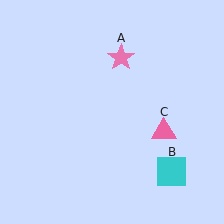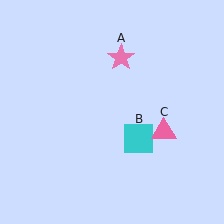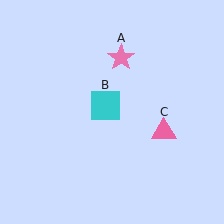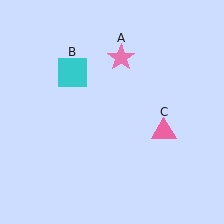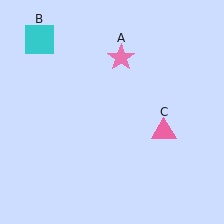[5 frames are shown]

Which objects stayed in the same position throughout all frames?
Pink star (object A) and pink triangle (object C) remained stationary.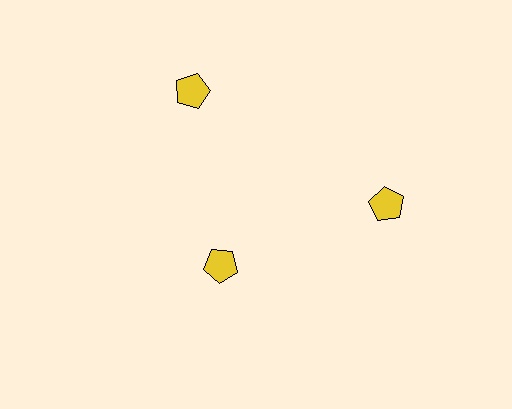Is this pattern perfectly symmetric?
No. The 3 yellow pentagons are arranged in a ring, but one element near the 7 o'clock position is pulled inward toward the center, breaking the 3-fold rotational symmetry.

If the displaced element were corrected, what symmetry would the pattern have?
It would have 3-fold rotational symmetry — the pattern would map onto itself every 120 degrees.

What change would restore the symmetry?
The symmetry would be restored by moving it outward, back onto the ring so that all 3 pentagons sit at equal angles and equal distance from the center.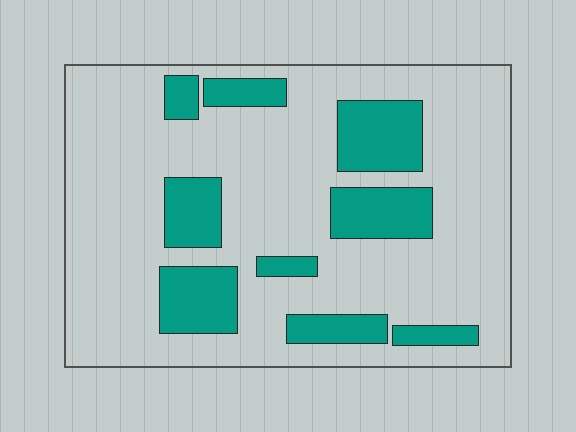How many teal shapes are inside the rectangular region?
9.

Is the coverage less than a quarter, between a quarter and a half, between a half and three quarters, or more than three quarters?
Less than a quarter.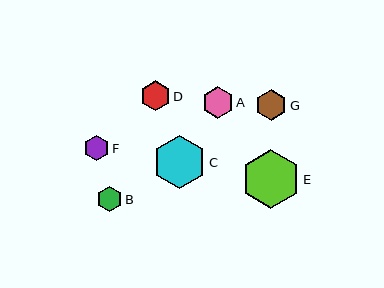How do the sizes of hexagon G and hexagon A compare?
Hexagon G and hexagon A are approximately the same size.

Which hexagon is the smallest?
Hexagon F is the smallest with a size of approximately 25 pixels.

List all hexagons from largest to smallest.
From largest to smallest: E, C, G, A, D, B, F.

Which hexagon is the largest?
Hexagon E is the largest with a size of approximately 59 pixels.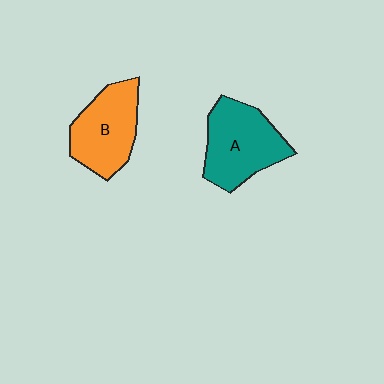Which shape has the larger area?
Shape A (teal).